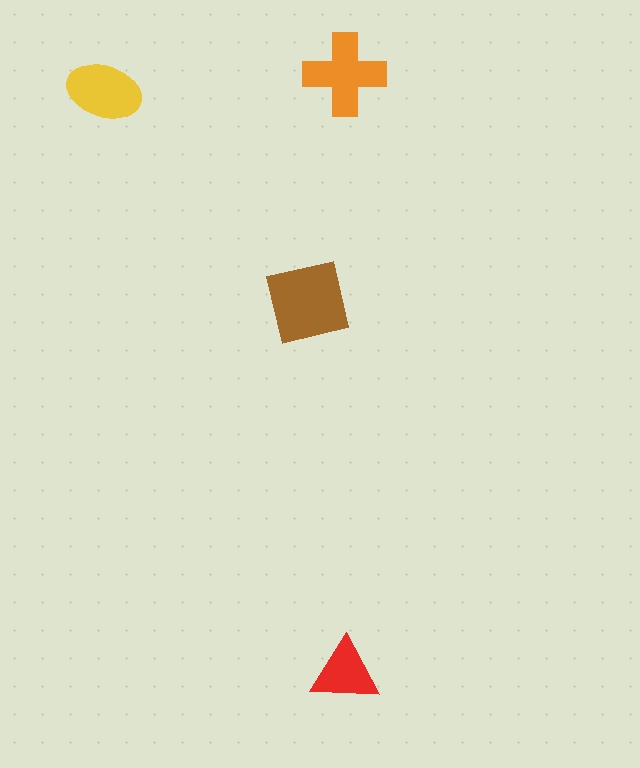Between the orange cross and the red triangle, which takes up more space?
The orange cross.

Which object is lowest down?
The red triangle is bottommost.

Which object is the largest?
The brown square.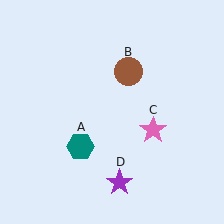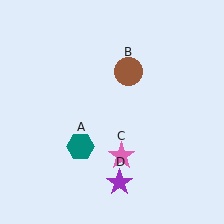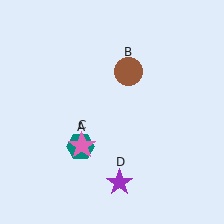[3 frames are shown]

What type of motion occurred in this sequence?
The pink star (object C) rotated clockwise around the center of the scene.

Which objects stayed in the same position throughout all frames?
Teal hexagon (object A) and brown circle (object B) and purple star (object D) remained stationary.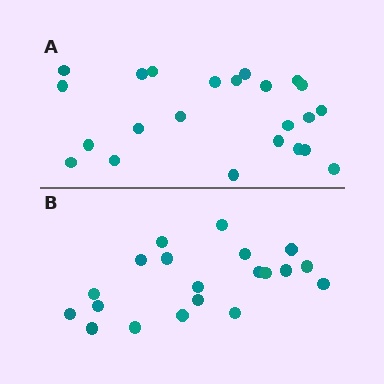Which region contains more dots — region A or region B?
Region A (the top region) has more dots.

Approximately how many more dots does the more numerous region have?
Region A has just a few more — roughly 2 or 3 more dots than region B.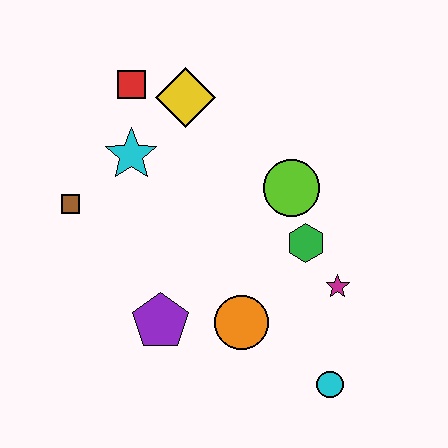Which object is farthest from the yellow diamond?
The cyan circle is farthest from the yellow diamond.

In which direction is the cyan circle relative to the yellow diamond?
The cyan circle is below the yellow diamond.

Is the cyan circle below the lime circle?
Yes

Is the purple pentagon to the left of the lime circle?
Yes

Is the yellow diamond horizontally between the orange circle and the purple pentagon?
Yes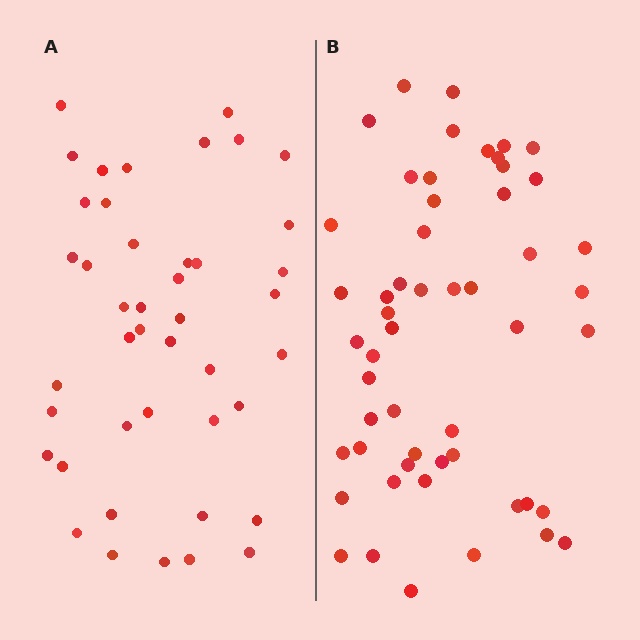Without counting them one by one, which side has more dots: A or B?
Region B (the right region) has more dots.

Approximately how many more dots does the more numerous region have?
Region B has roughly 10 or so more dots than region A.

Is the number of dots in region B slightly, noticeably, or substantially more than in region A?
Region B has only slightly more — the two regions are fairly close. The ratio is roughly 1.2 to 1.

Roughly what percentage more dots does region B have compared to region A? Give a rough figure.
About 25% more.